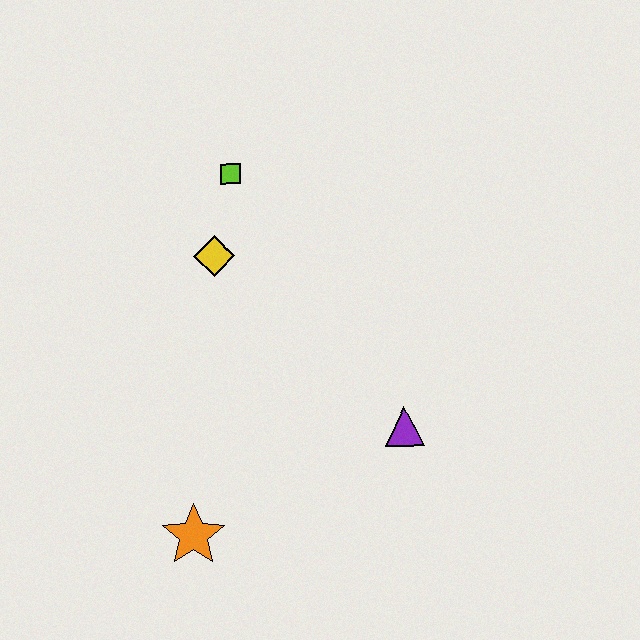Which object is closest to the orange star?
The purple triangle is closest to the orange star.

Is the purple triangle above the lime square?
No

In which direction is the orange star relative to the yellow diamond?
The orange star is below the yellow diamond.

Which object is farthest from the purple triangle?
The lime square is farthest from the purple triangle.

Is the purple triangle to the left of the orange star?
No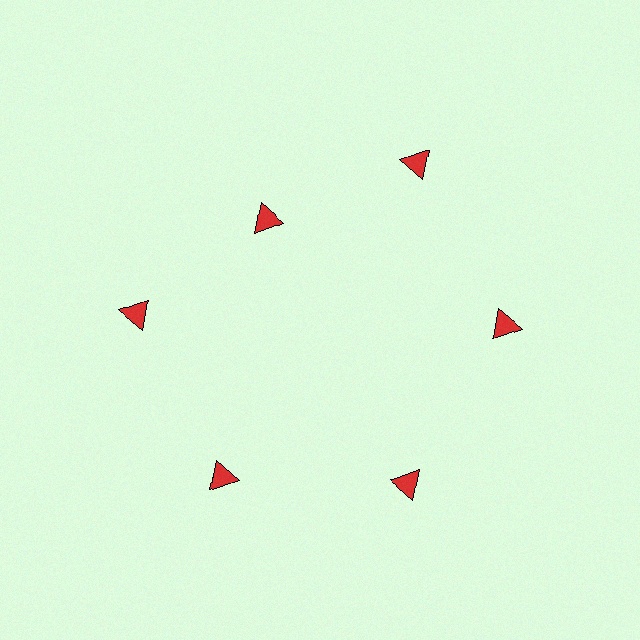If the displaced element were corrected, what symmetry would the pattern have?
It would have 6-fold rotational symmetry — the pattern would map onto itself every 60 degrees.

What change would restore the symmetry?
The symmetry would be restored by moving it outward, back onto the ring so that all 6 triangles sit at equal angles and equal distance from the center.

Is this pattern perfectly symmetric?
No. The 6 red triangles are arranged in a ring, but one element near the 11 o'clock position is pulled inward toward the center, breaking the 6-fold rotational symmetry.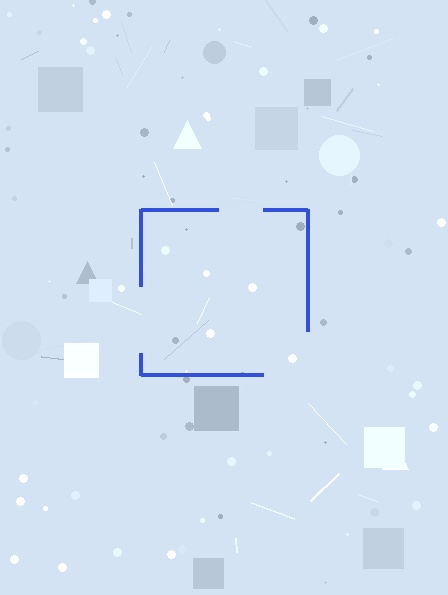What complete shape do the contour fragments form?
The contour fragments form a square.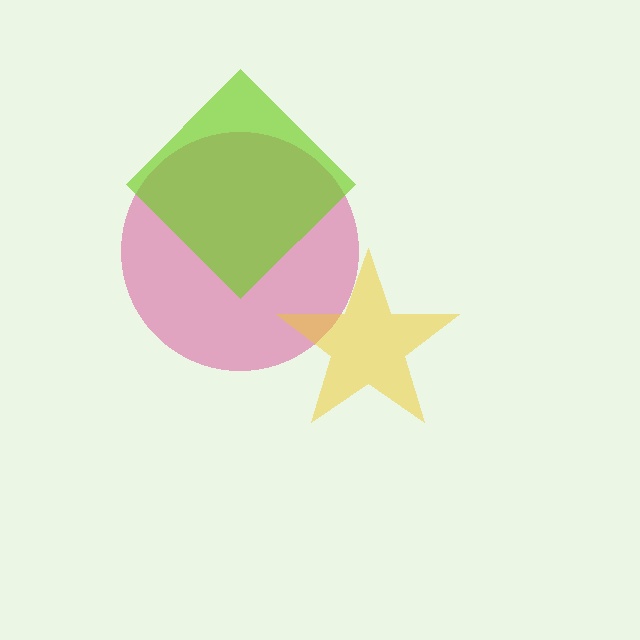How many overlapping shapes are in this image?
There are 3 overlapping shapes in the image.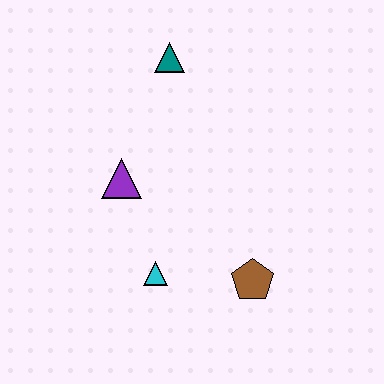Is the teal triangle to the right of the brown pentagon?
No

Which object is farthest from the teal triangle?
The brown pentagon is farthest from the teal triangle.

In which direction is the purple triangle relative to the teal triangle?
The purple triangle is below the teal triangle.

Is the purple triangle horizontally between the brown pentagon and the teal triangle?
No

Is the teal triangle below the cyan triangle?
No